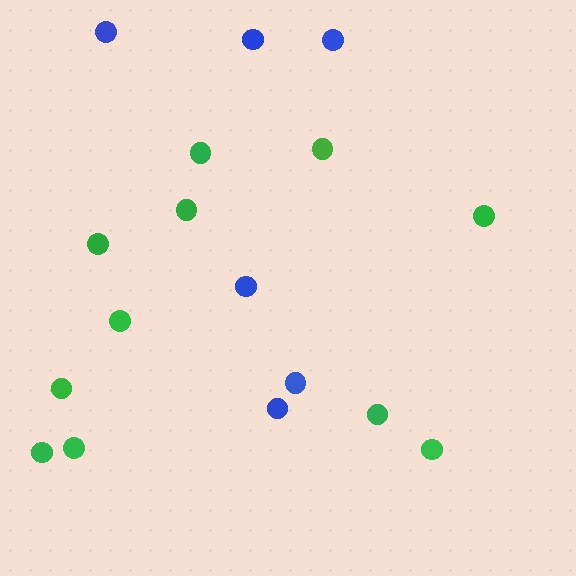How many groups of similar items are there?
There are 2 groups: one group of blue circles (6) and one group of green circles (11).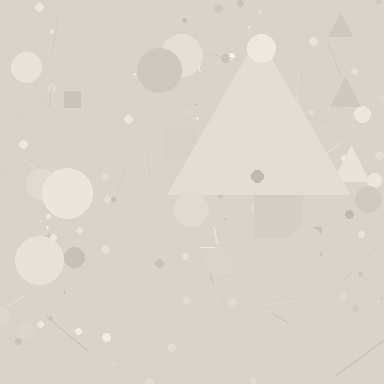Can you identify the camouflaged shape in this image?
The camouflaged shape is a triangle.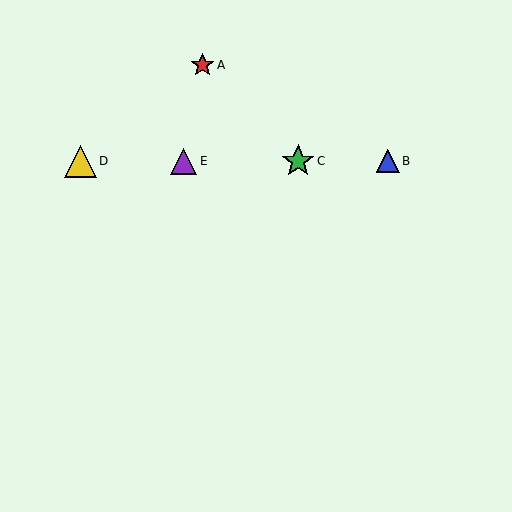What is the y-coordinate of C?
Object C is at y≈161.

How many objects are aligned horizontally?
4 objects (B, C, D, E) are aligned horizontally.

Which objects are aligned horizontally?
Objects B, C, D, E are aligned horizontally.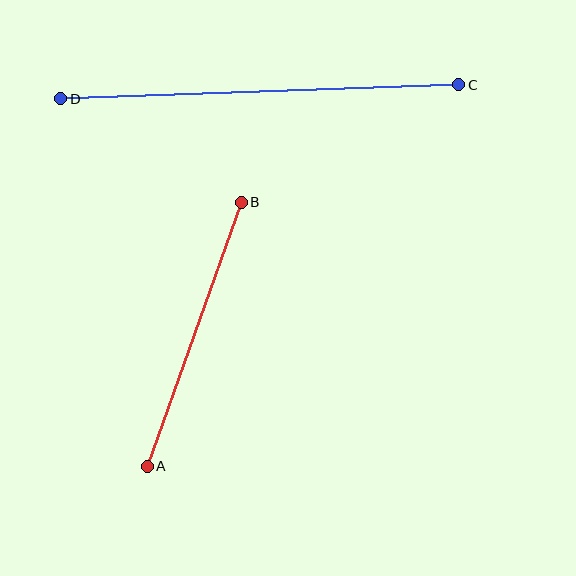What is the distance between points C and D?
The distance is approximately 398 pixels.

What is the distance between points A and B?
The distance is approximately 280 pixels.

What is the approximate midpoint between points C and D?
The midpoint is at approximately (260, 92) pixels.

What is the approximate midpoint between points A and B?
The midpoint is at approximately (194, 334) pixels.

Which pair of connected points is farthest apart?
Points C and D are farthest apart.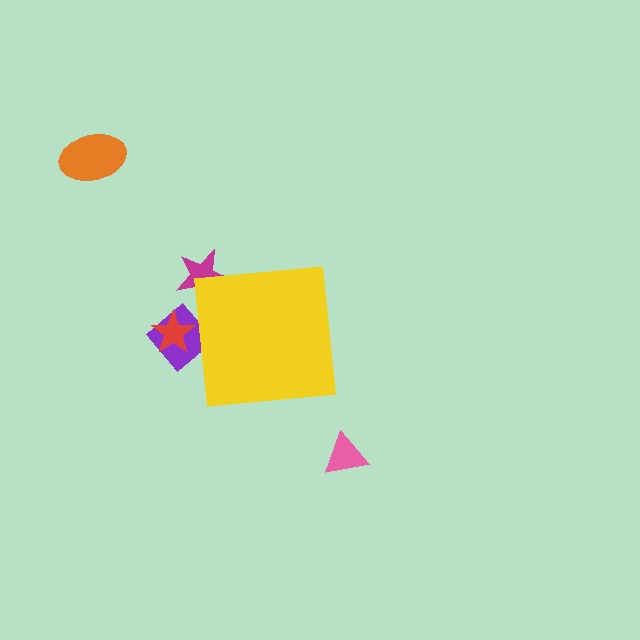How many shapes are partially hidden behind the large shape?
3 shapes are partially hidden.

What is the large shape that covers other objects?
A yellow square.